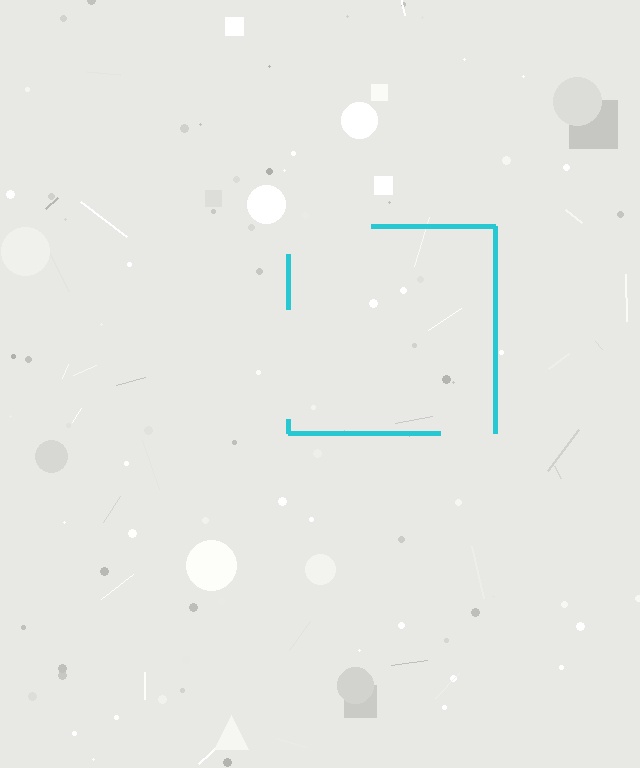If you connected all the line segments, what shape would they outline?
They would outline a square.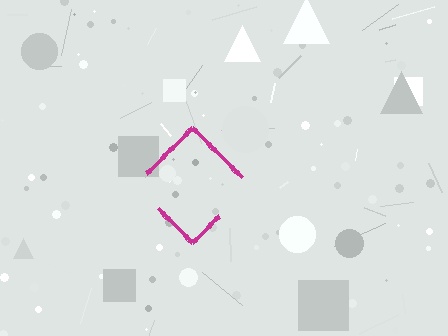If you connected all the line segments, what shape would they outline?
They would outline a diamond.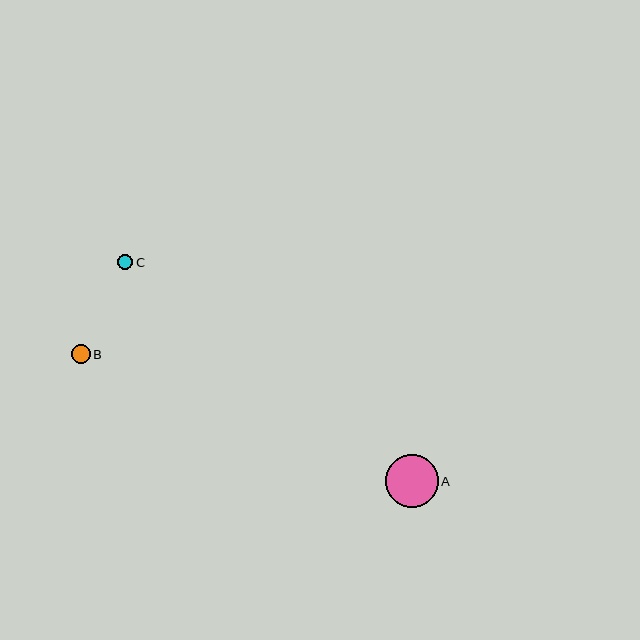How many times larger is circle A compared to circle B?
Circle A is approximately 2.8 times the size of circle B.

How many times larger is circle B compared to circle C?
Circle B is approximately 1.2 times the size of circle C.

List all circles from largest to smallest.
From largest to smallest: A, B, C.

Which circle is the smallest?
Circle C is the smallest with a size of approximately 15 pixels.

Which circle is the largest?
Circle A is the largest with a size of approximately 53 pixels.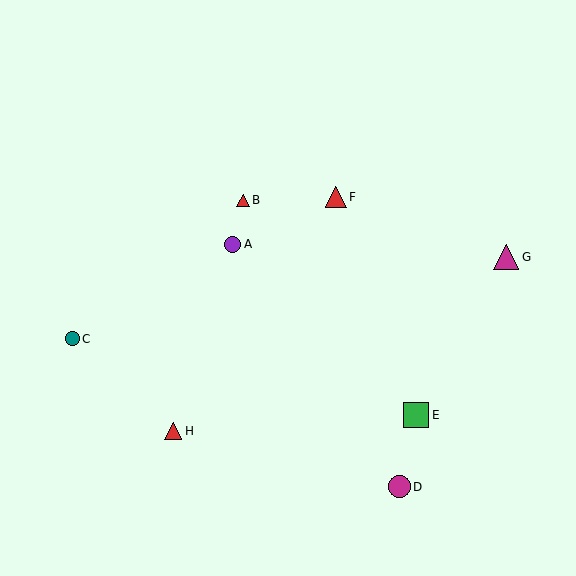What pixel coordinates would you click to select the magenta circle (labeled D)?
Click at (400, 487) to select the magenta circle D.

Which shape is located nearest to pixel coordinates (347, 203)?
The red triangle (labeled F) at (336, 197) is nearest to that location.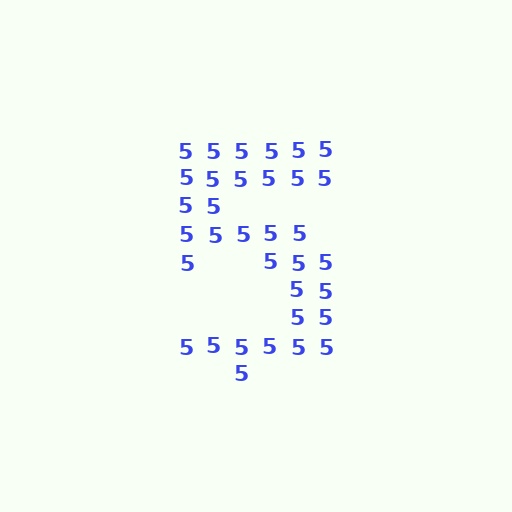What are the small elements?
The small elements are digit 5's.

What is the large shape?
The large shape is the digit 5.